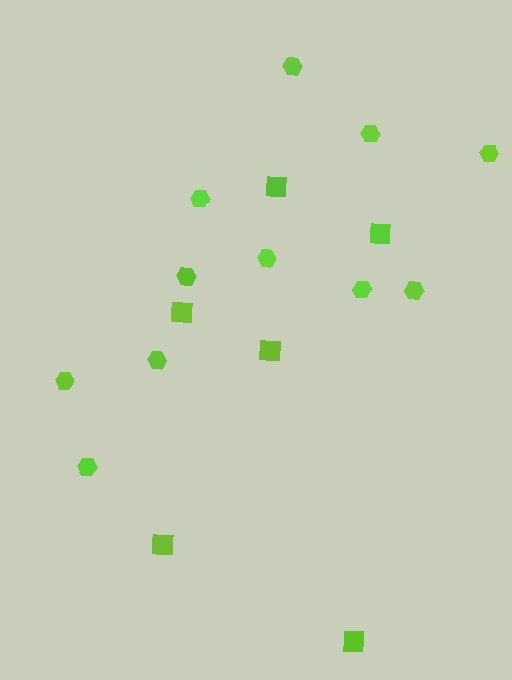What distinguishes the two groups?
There are 2 groups: one group of squares (6) and one group of hexagons (11).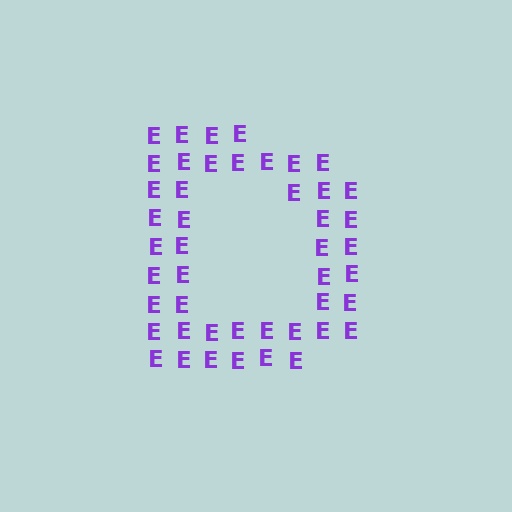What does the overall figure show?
The overall figure shows the letter D.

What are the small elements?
The small elements are letter E's.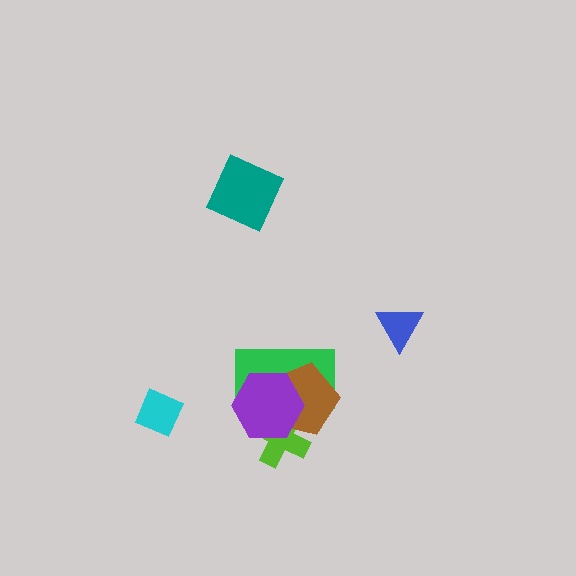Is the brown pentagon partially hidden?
Yes, it is partially covered by another shape.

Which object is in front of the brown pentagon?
The purple hexagon is in front of the brown pentagon.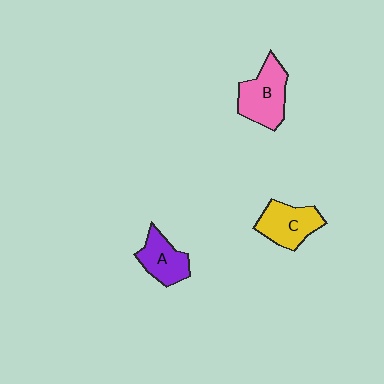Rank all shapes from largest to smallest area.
From largest to smallest: B (pink), C (yellow), A (purple).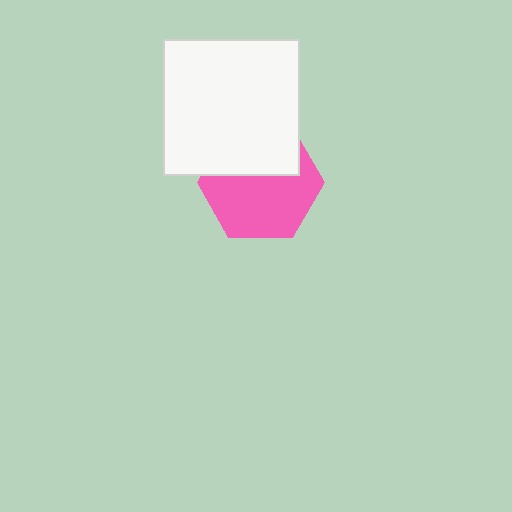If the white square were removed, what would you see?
You would see the complete pink hexagon.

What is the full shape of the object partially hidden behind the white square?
The partially hidden object is a pink hexagon.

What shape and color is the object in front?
The object in front is a white square.